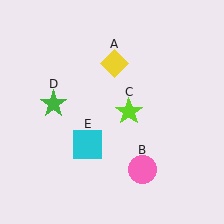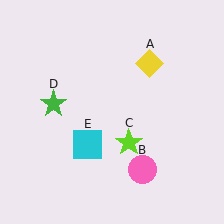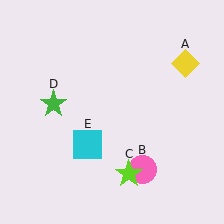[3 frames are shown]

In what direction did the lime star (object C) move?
The lime star (object C) moved down.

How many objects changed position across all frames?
2 objects changed position: yellow diamond (object A), lime star (object C).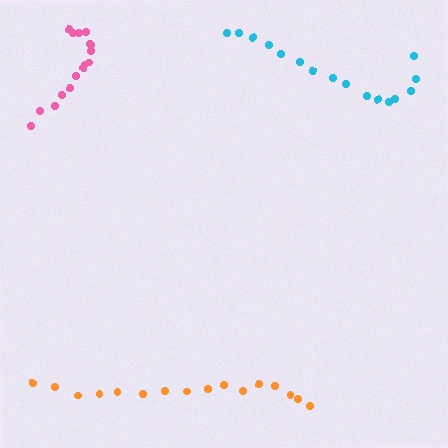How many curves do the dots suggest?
There are 3 distinct paths.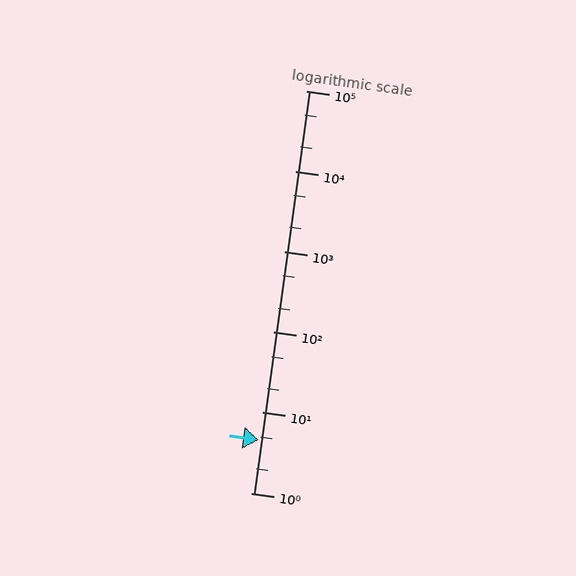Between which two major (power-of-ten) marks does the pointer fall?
The pointer is between 1 and 10.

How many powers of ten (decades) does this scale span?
The scale spans 5 decades, from 1 to 100000.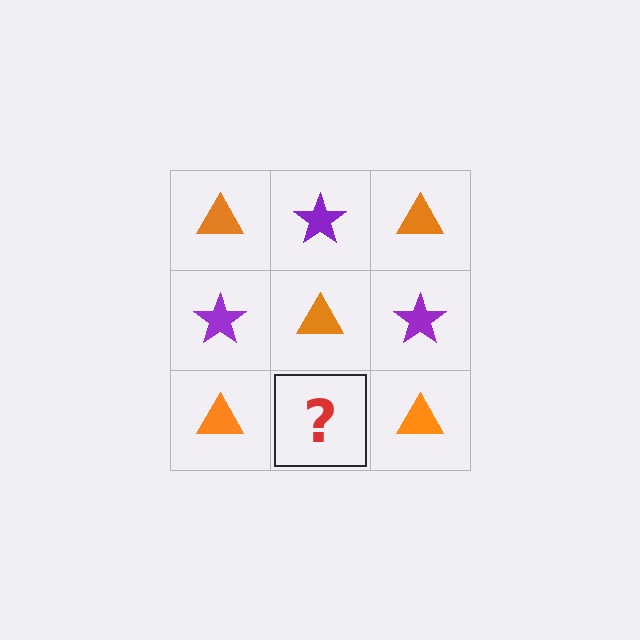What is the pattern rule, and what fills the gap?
The rule is that it alternates orange triangle and purple star in a checkerboard pattern. The gap should be filled with a purple star.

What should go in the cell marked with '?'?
The missing cell should contain a purple star.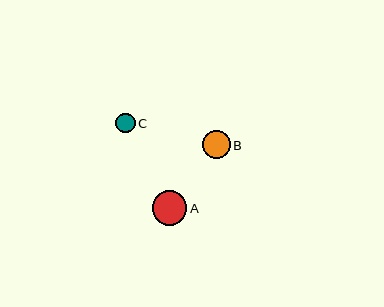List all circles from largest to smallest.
From largest to smallest: A, B, C.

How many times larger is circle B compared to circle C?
Circle B is approximately 1.5 times the size of circle C.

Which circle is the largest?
Circle A is the largest with a size of approximately 34 pixels.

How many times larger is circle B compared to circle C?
Circle B is approximately 1.5 times the size of circle C.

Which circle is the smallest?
Circle C is the smallest with a size of approximately 19 pixels.